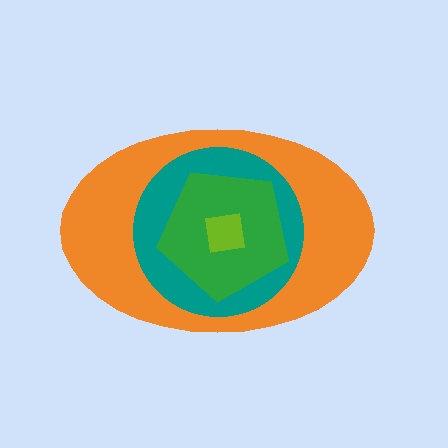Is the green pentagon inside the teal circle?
Yes.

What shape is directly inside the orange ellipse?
The teal circle.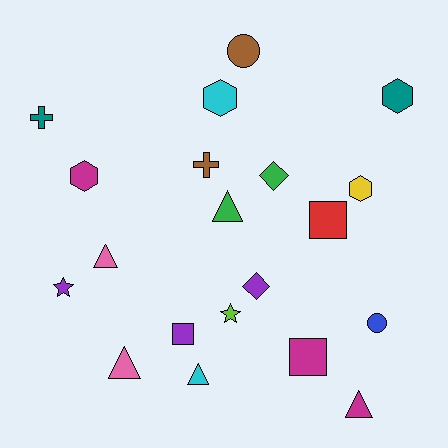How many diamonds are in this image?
There are 2 diamonds.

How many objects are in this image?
There are 20 objects.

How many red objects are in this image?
There is 1 red object.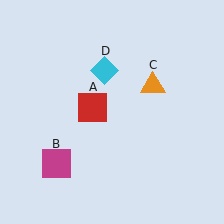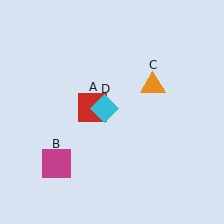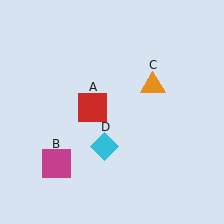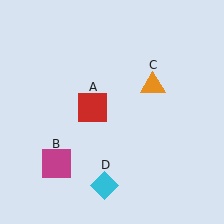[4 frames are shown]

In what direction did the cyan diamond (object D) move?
The cyan diamond (object D) moved down.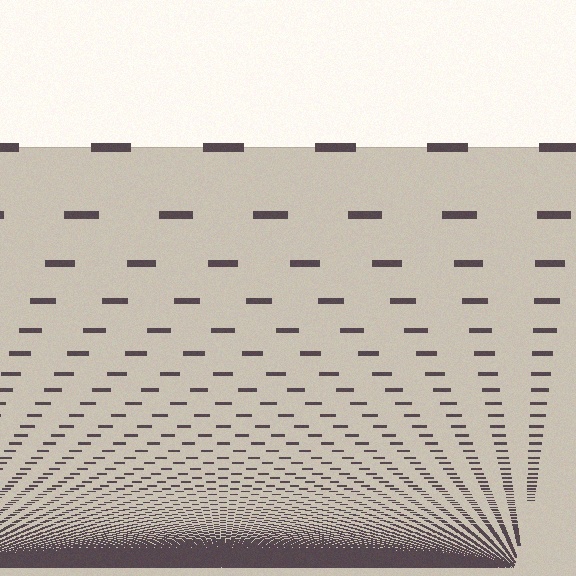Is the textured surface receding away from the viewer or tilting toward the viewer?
The surface appears to tilt toward the viewer. Texture elements get larger and sparser toward the top.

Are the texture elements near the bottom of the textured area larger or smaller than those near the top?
Smaller. The gradient is inverted — elements near the bottom are smaller and denser.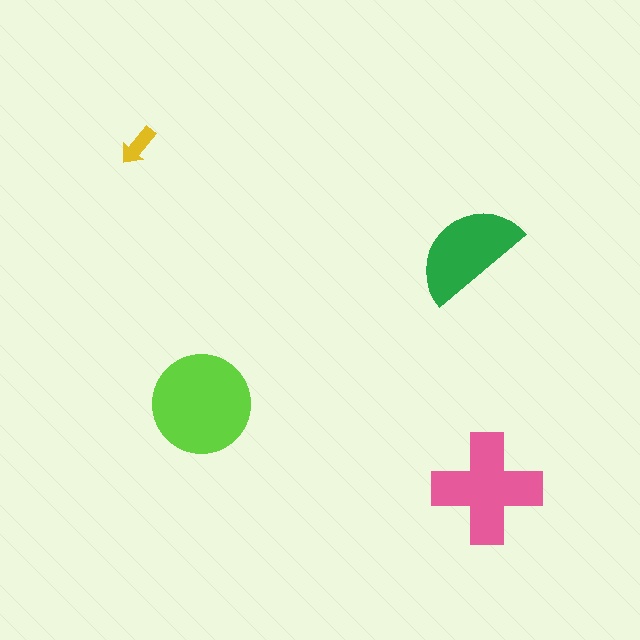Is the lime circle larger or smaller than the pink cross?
Larger.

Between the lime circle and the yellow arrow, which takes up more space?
The lime circle.